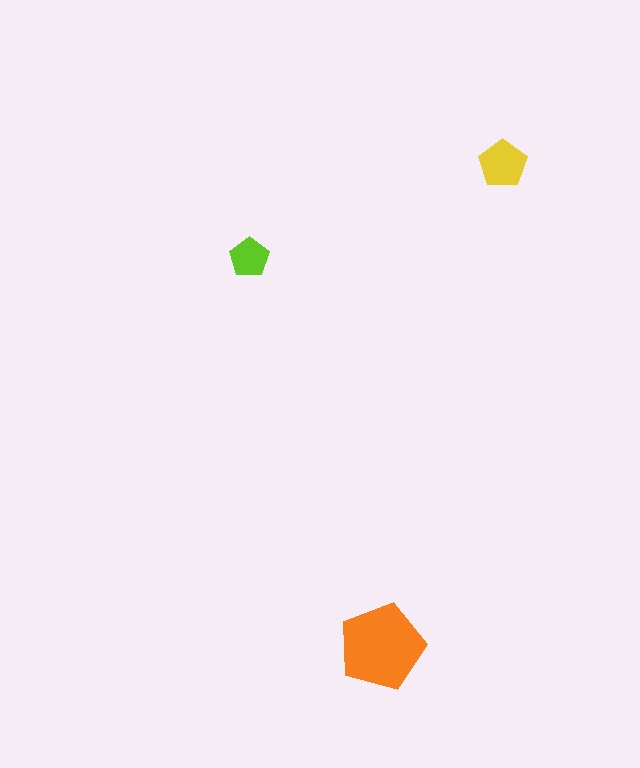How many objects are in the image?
There are 3 objects in the image.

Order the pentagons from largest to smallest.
the orange one, the yellow one, the lime one.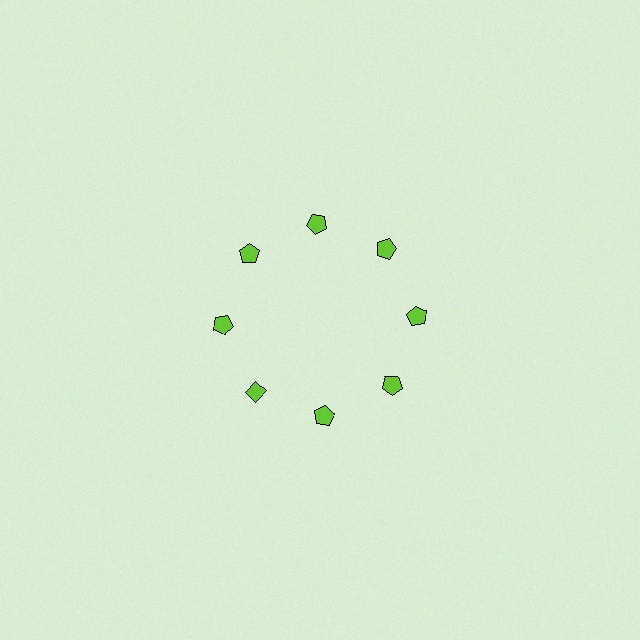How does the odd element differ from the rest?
It has a different shape: diamond instead of pentagon.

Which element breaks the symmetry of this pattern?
The lime diamond at roughly the 8 o'clock position breaks the symmetry. All other shapes are lime pentagons.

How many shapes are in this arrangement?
There are 8 shapes arranged in a ring pattern.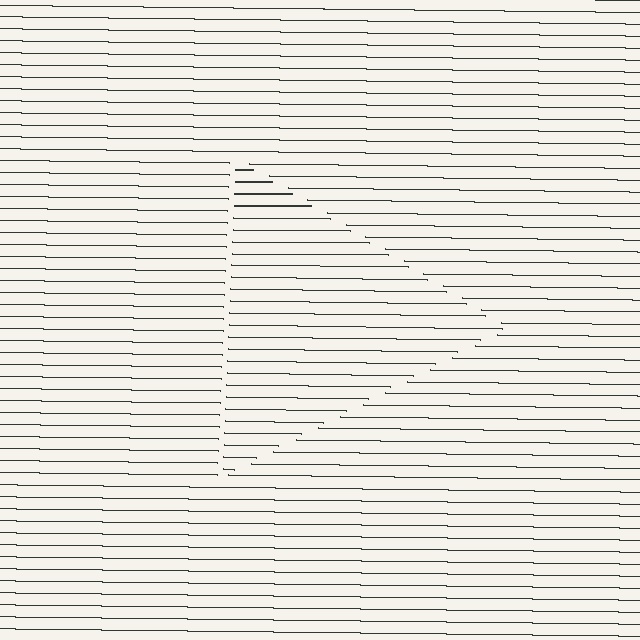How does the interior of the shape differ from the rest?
The interior of the shape contains the same grating, shifted by half a period — the contour is defined by the phase discontinuity where line-ends from the inner and outer gratings abut.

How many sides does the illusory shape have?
3 sides — the line-ends trace a triangle.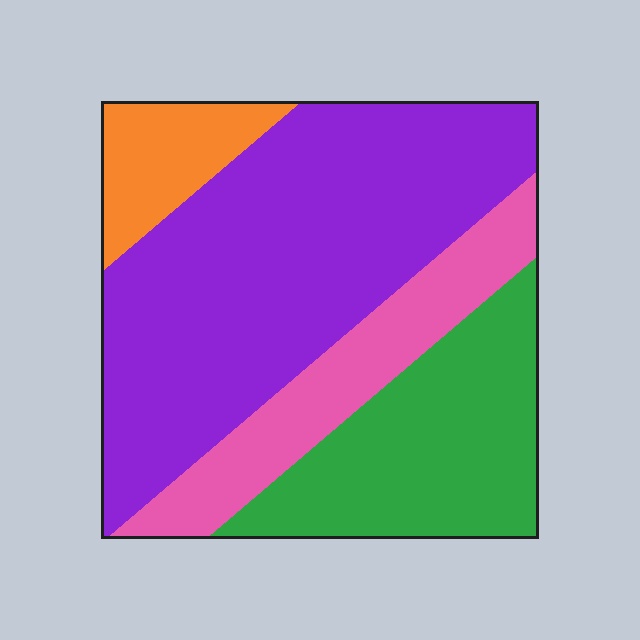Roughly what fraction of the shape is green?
Green takes up less than a quarter of the shape.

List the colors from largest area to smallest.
From largest to smallest: purple, green, pink, orange.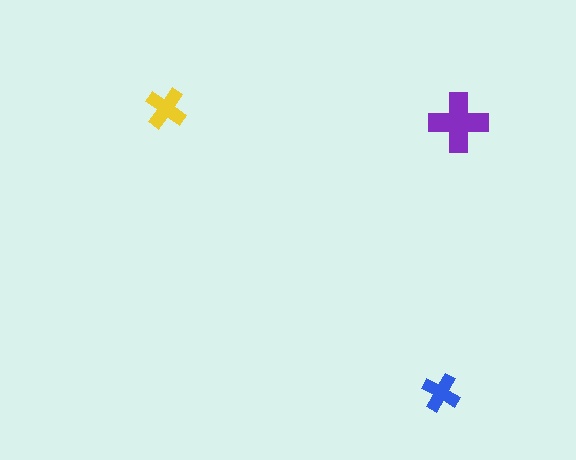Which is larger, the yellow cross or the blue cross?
The yellow one.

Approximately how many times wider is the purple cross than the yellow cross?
About 1.5 times wider.